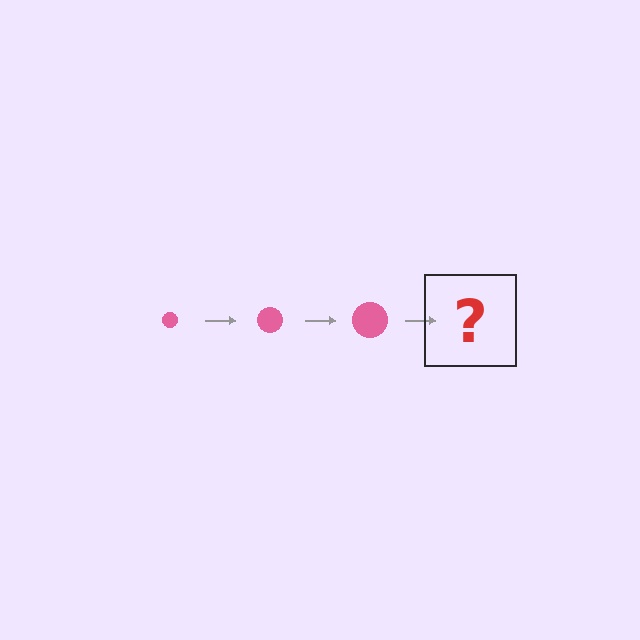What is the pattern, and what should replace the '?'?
The pattern is that the circle gets progressively larger each step. The '?' should be a pink circle, larger than the previous one.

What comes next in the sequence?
The next element should be a pink circle, larger than the previous one.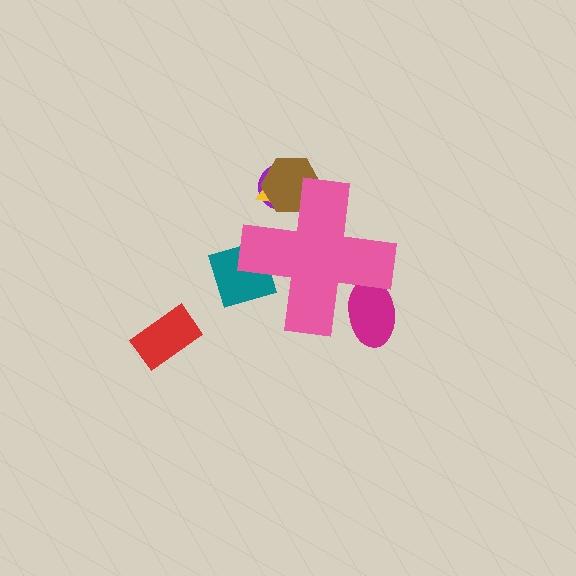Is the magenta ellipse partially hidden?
Yes, the magenta ellipse is partially hidden behind the pink cross.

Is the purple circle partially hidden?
Yes, the purple circle is partially hidden behind the pink cross.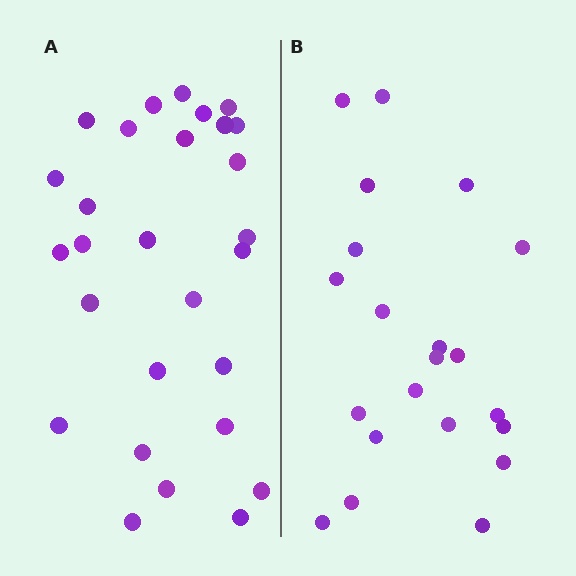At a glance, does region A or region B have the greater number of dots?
Region A (the left region) has more dots.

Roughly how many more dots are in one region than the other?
Region A has roughly 8 or so more dots than region B.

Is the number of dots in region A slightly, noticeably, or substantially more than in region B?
Region A has noticeably more, but not dramatically so. The ratio is roughly 1.3 to 1.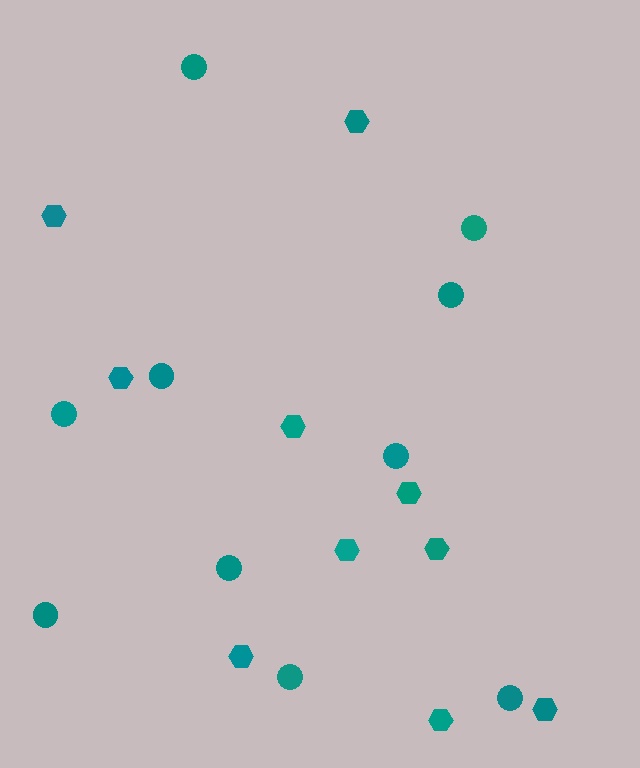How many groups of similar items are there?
There are 2 groups: one group of circles (10) and one group of hexagons (10).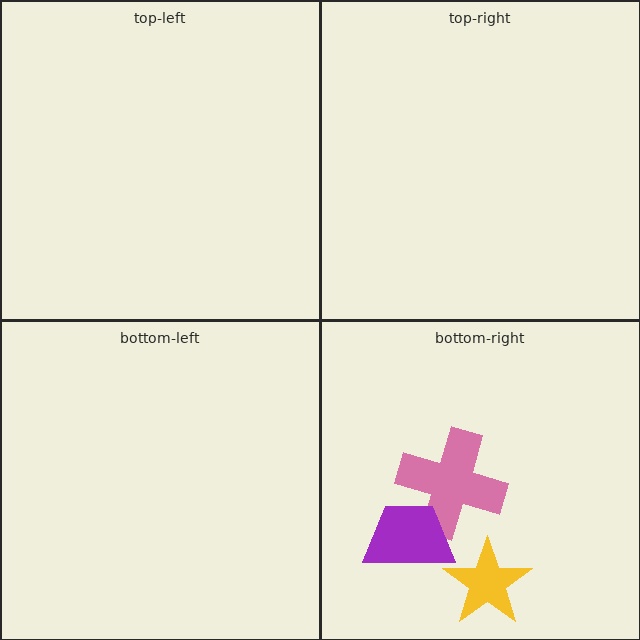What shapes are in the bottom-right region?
The pink cross, the purple trapezoid, the yellow star.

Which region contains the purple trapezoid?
The bottom-right region.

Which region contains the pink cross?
The bottom-right region.